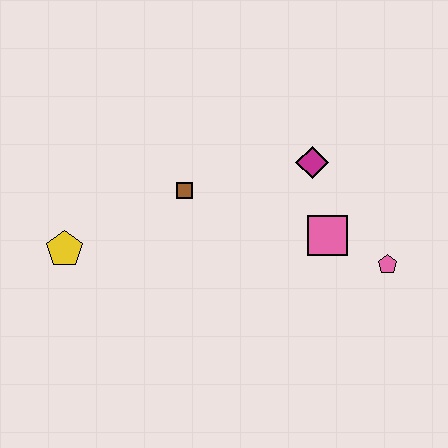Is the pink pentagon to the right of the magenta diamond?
Yes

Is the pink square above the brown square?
No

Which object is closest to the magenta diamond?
The pink square is closest to the magenta diamond.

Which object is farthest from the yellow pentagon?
The pink pentagon is farthest from the yellow pentagon.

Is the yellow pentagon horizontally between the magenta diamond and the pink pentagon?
No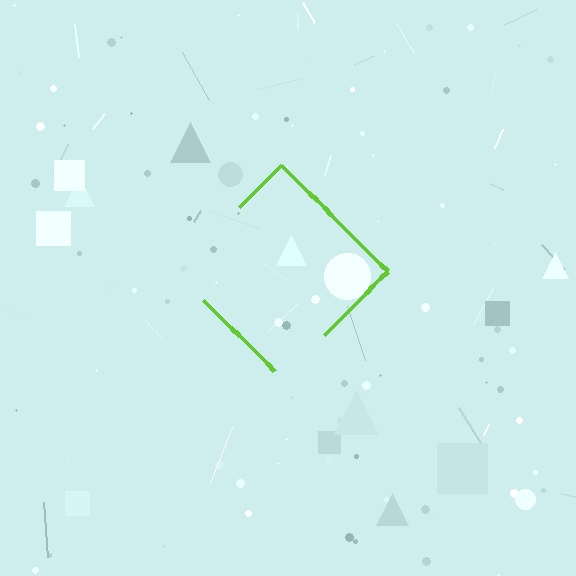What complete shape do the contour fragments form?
The contour fragments form a diamond.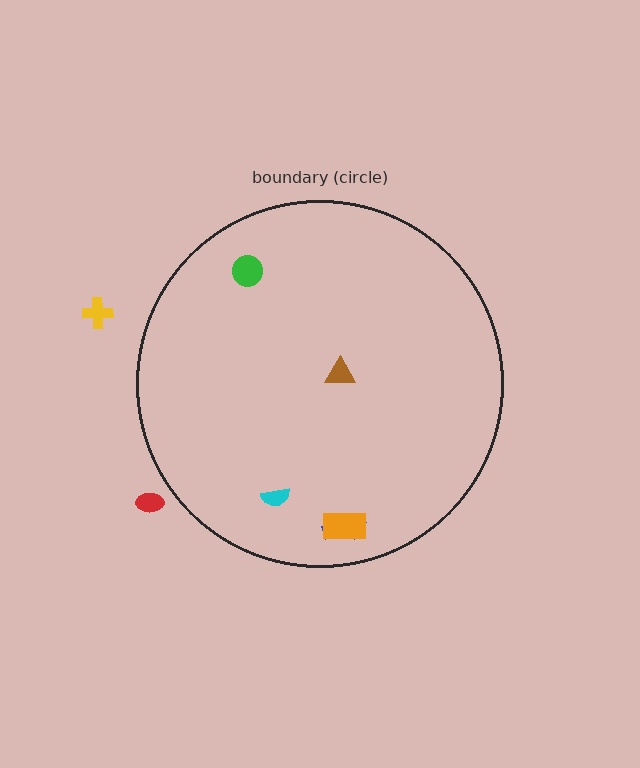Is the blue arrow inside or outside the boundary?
Inside.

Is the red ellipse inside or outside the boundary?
Outside.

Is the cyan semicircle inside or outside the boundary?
Inside.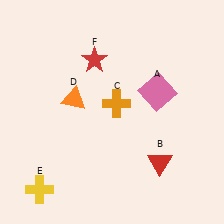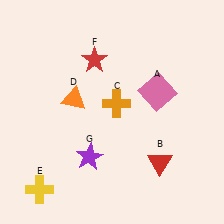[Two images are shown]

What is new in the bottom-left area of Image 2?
A purple star (G) was added in the bottom-left area of Image 2.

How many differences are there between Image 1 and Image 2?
There is 1 difference between the two images.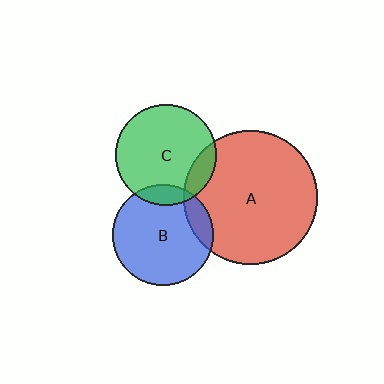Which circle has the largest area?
Circle A (red).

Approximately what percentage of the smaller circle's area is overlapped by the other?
Approximately 15%.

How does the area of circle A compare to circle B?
Approximately 1.8 times.